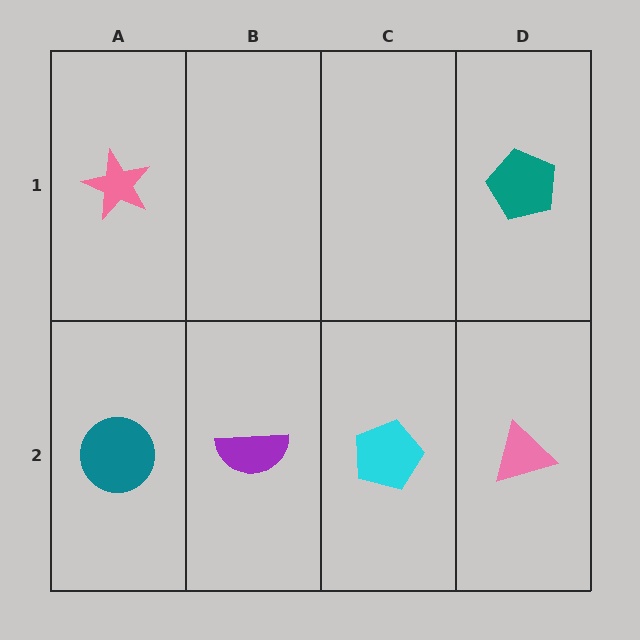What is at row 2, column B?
A purple semicircle.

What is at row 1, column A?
A pink star.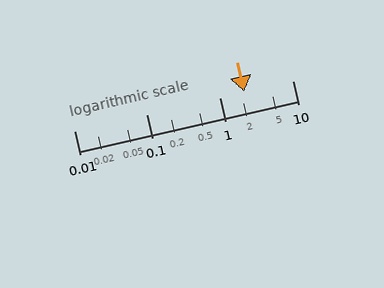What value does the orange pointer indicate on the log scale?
The pointer indicates approximately 2.2.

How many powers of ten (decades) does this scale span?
The scale spans 3 decades, from 0.01 to 10.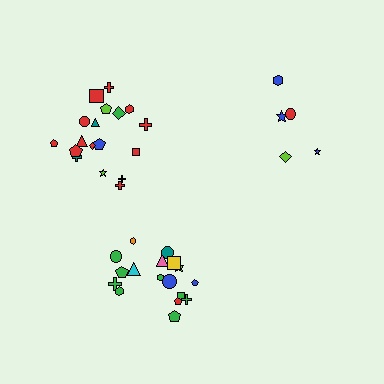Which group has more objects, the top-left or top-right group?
The top-left group.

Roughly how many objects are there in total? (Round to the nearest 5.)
Roughly 40 objects in total.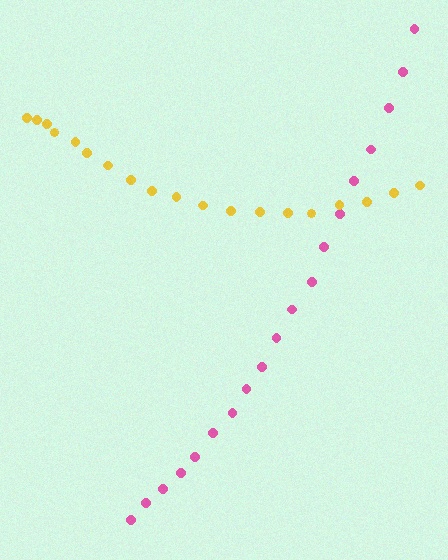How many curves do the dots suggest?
There are 2 distinct paths.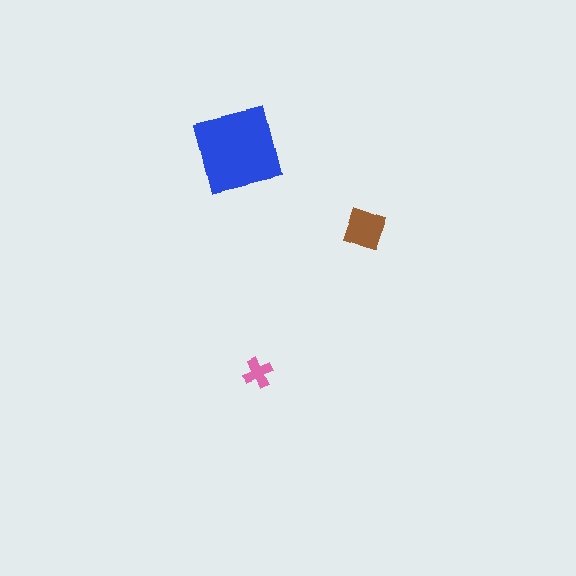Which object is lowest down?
The pink cross is bottommost.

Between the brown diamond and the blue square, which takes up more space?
The blue square.